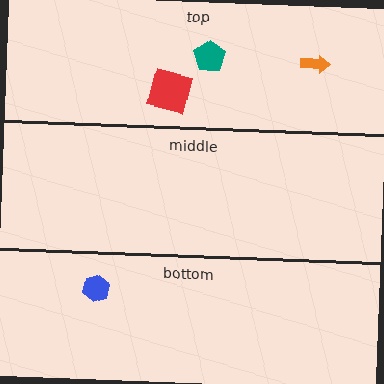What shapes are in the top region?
The orange arrow, the teal pentagon, the red square.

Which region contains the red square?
The top region.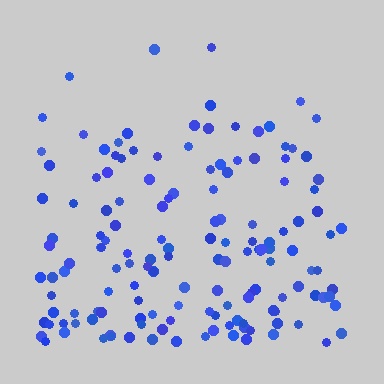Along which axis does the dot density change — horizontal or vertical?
Vertical.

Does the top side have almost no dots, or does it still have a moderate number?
Still a moderate number, just noticeably fewer than the bottom.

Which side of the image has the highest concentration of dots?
The bottom.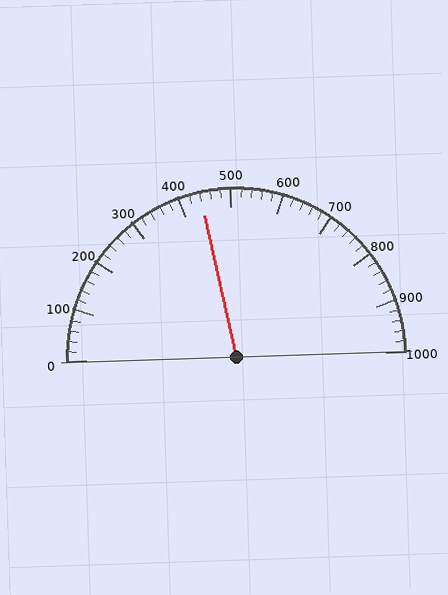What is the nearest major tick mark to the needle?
The nearest major tick mark is 400.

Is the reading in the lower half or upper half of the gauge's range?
The reading is in the lower half of the range (0 to 1000).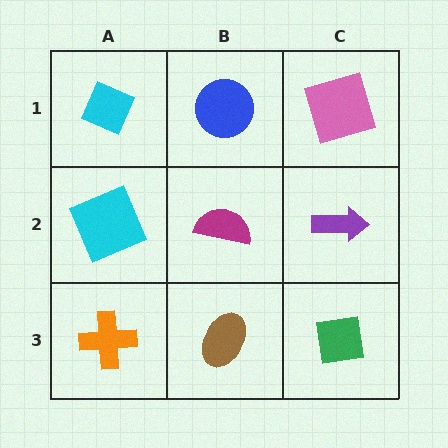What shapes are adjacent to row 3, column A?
A cyan square (row 2, column A), a brown ellipse (row 3, column B).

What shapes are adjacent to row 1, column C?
A purple arrow (row 2, column C), a blue circle (row 1, column B).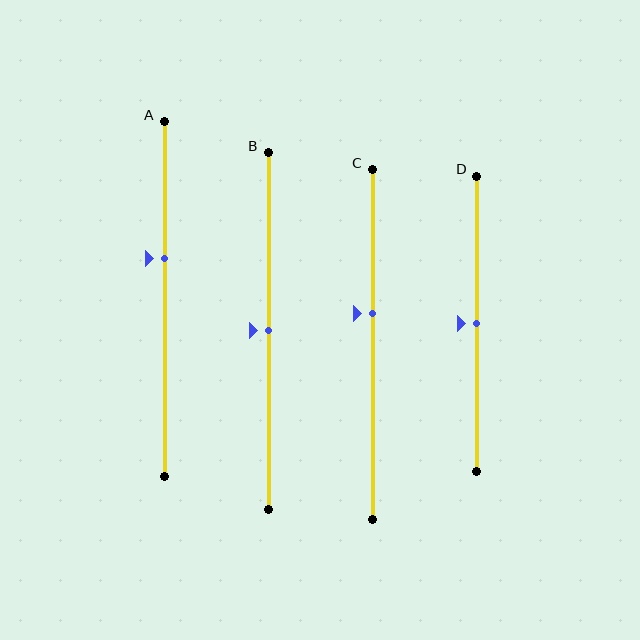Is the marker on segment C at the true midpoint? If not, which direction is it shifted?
No, the marker on segment C is shifted upward by about 9% of the segment length.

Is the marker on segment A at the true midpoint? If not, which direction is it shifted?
No, the marker on segment A is shifted upward by about 12% of the segment length.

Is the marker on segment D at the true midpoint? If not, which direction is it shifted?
Yes, the marker on segment D is at the true midpoint.